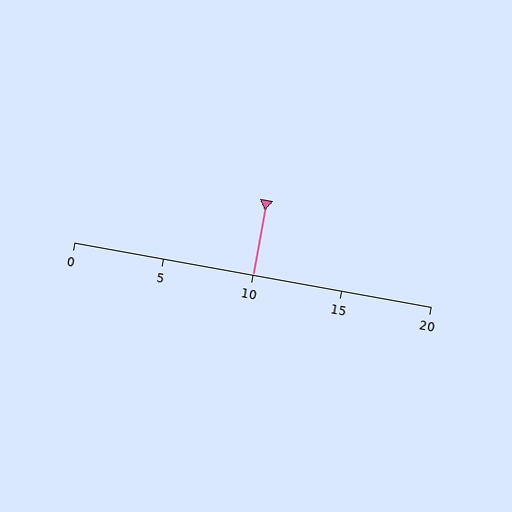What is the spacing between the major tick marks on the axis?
The major ticks are spaced 5 apart.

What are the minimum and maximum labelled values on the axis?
The axis runs from 0 to 20.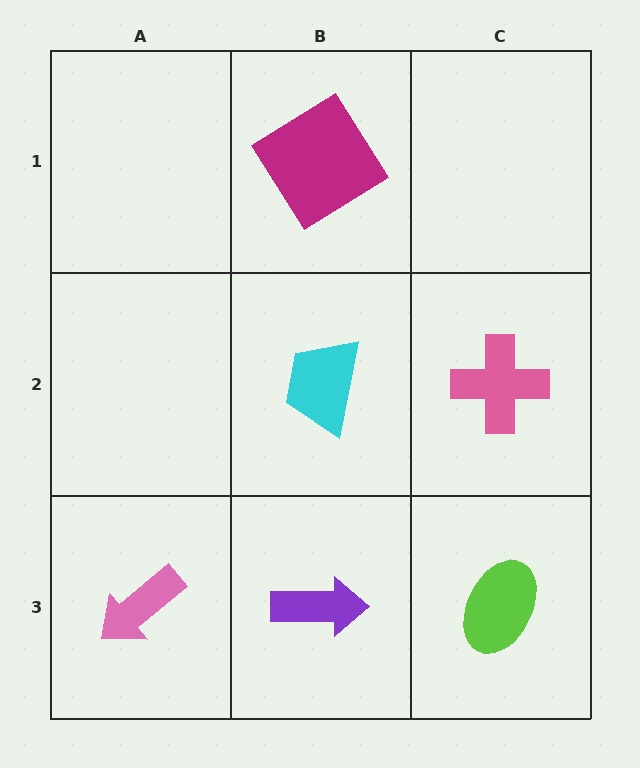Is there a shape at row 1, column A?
No, that cell is empty.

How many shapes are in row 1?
1 shape.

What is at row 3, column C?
A lime ellipse.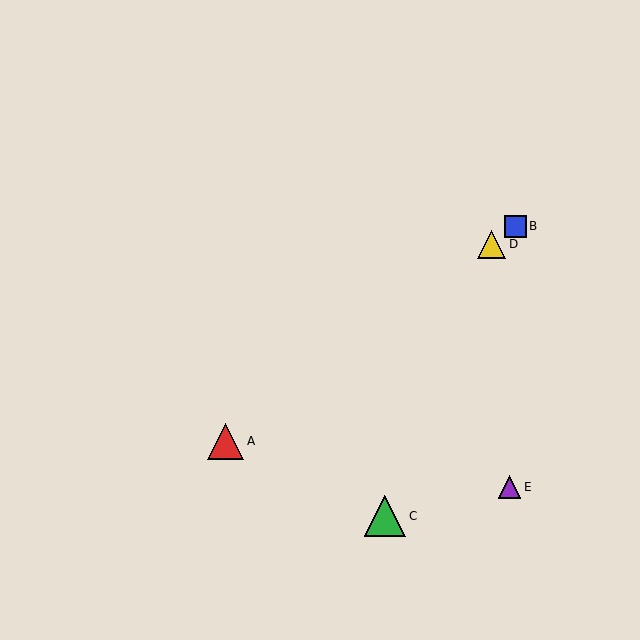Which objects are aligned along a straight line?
Objects A, B, D are aligned along a straight line.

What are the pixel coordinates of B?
Object B is at (516, 226).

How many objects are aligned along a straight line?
3 objects (A, B, D) are aligned along a straight line.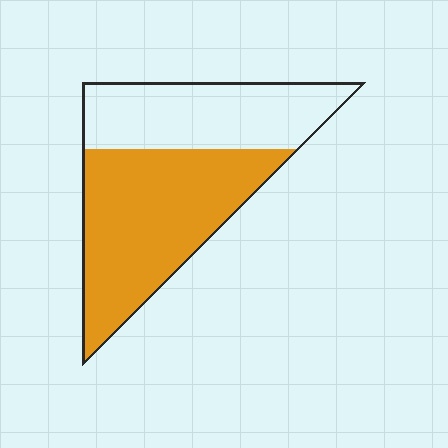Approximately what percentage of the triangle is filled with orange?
Approximately 60%.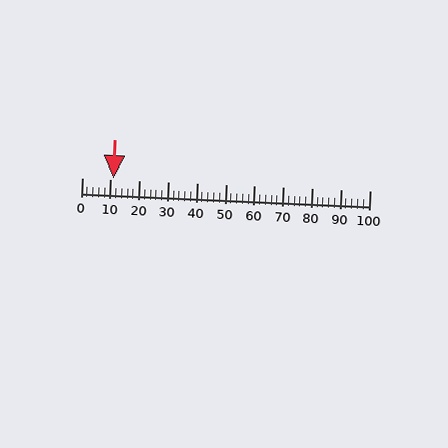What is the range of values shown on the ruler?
The ruler shows values from 0 to 100.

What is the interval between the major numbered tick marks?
The major tick marks are spaced 10 units apart.